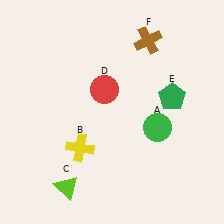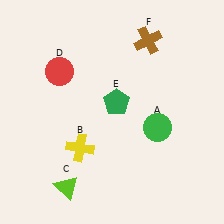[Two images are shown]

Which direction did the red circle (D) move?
The red circle (D) moved left.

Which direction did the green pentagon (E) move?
The green pentagon (E) moved left.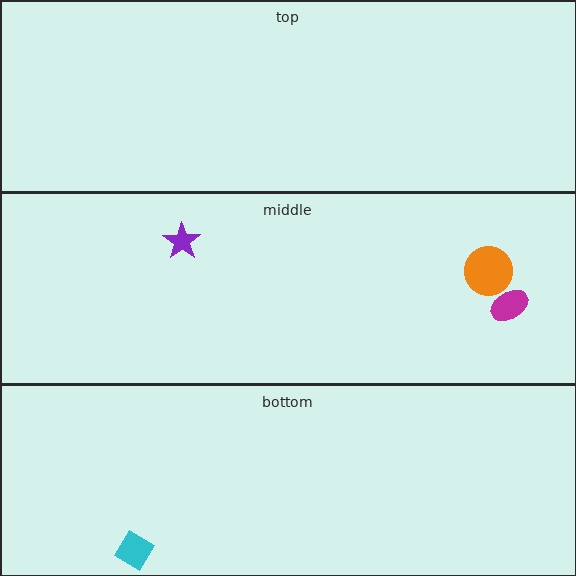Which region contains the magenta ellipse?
The middle region.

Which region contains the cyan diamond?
The bottom region.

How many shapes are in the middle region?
3.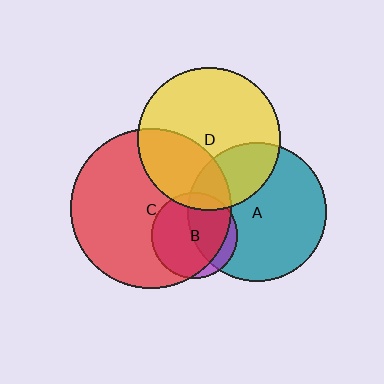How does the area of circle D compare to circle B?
Approximately 2.8 times.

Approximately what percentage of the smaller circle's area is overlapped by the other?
Approximately 25%.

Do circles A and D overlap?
Yes.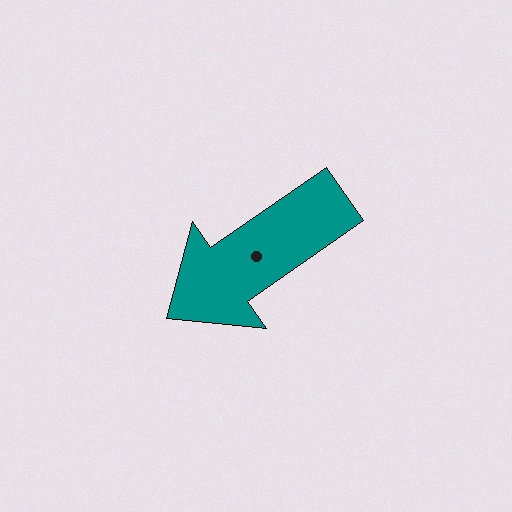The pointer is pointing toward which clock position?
Roughly 8 o'clock.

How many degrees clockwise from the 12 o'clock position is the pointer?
Approximately 235 degrees.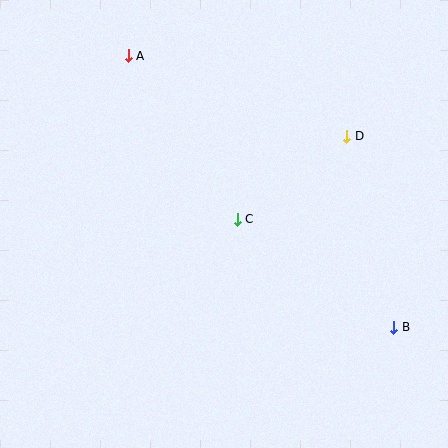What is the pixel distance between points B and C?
The distance between B and C is 190 pixels.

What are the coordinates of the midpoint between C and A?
The midpoint between C and A is at (183, 137).